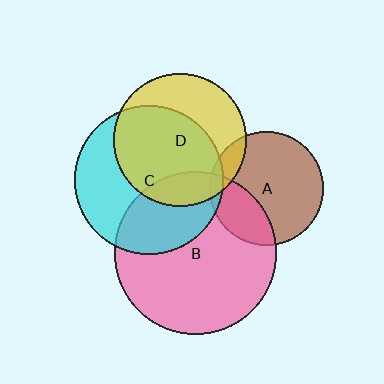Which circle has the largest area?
Circle B (pink).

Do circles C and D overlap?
Yes.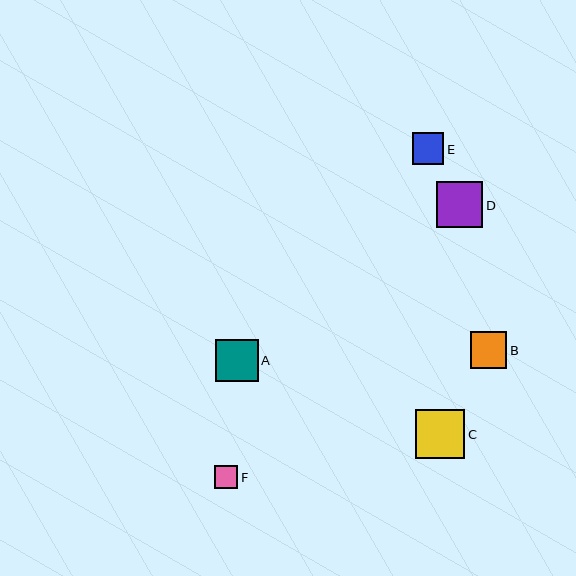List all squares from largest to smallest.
From largest to smallest: C, D, A, B, E, F.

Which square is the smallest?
Square F is the smallest with a size of approximately 23 pixels.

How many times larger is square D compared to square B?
Square D is approximately 1.3 times the size of square B.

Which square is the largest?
Square C is the largest with a size of approximately 49 pixels.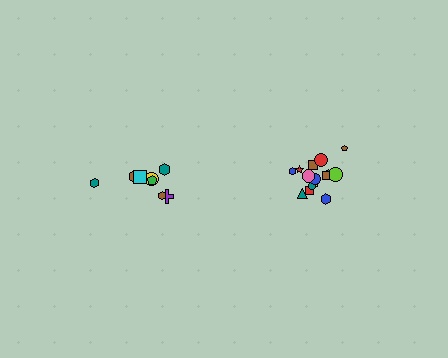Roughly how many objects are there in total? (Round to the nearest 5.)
Roughly 25 objects in total.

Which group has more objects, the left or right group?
The right group.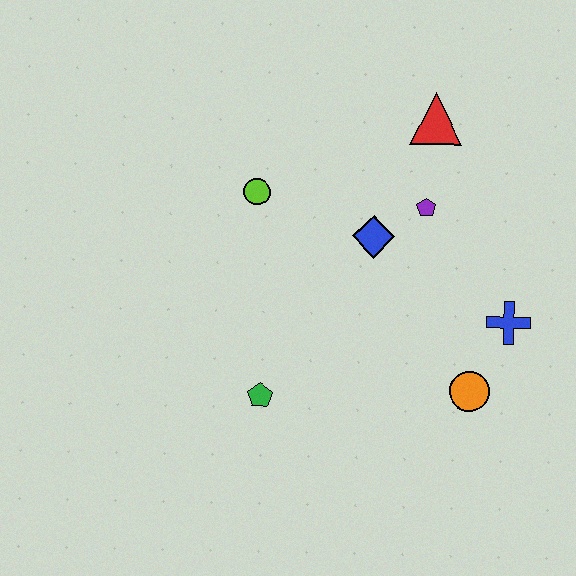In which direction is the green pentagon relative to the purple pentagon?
The green pentagon is below the purple pentagon.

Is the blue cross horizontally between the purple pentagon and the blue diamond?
No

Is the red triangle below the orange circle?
No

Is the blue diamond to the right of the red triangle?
No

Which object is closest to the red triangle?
The purple pentagon is closest to the red triangle.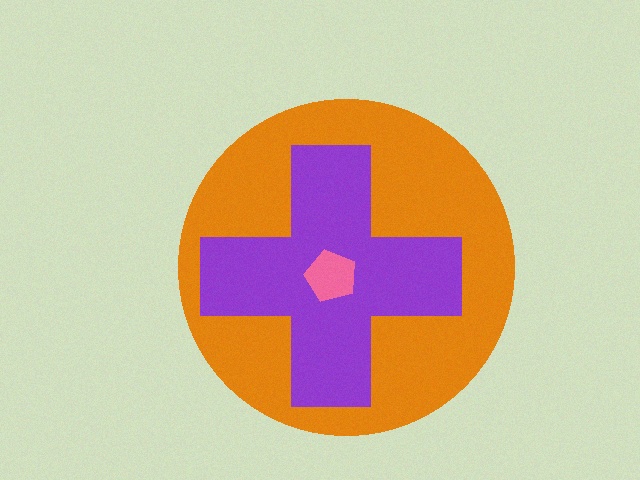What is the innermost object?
The pink pentagon.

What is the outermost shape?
The orange circle.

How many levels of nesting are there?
3.